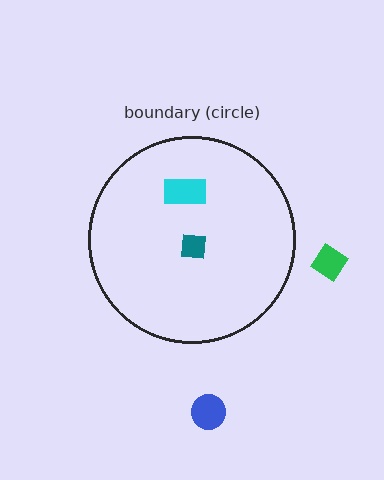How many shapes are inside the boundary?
2 inside, 2 outside.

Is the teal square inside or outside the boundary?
Inside.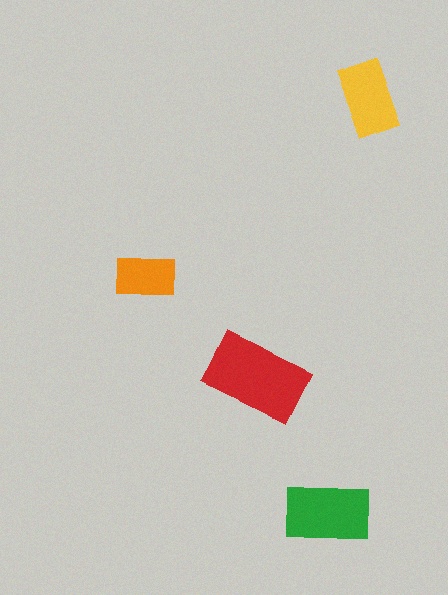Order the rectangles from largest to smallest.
the red one, the green one, the yellow one, the orange one.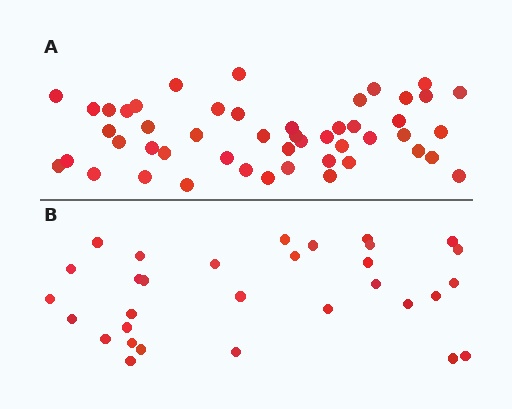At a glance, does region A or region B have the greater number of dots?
Region A (the top region) has more dots.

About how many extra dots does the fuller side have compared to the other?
Region A has approximately 20 more dots than region B.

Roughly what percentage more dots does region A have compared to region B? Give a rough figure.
About 60% more.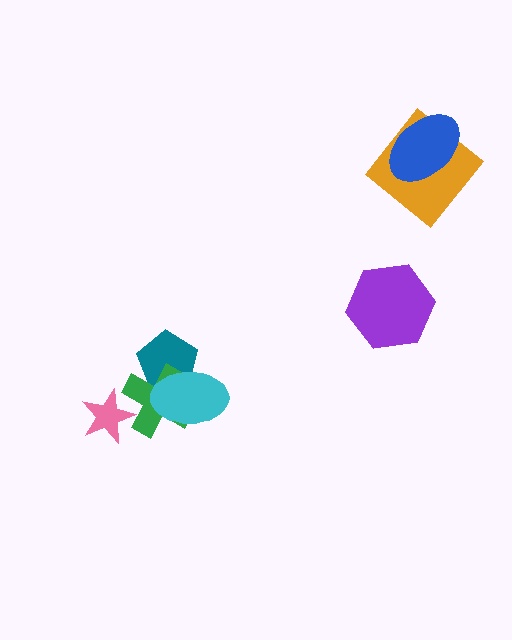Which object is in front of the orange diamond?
The blue ellipse is in front of the orange diamond.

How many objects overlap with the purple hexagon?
0 objects overlap with the purple hexagon.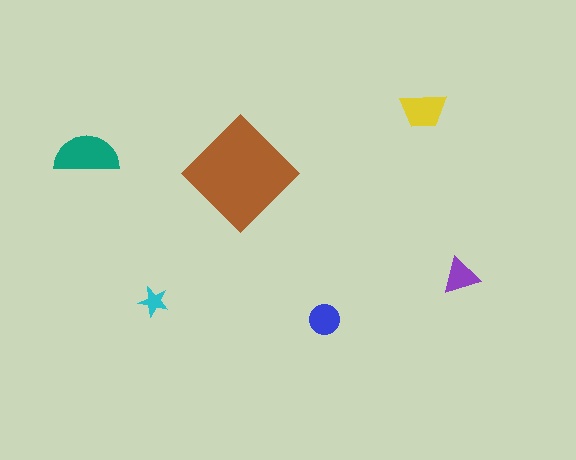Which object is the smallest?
The cyan star.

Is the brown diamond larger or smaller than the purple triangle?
Larger.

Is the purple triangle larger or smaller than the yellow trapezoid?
Smaller.